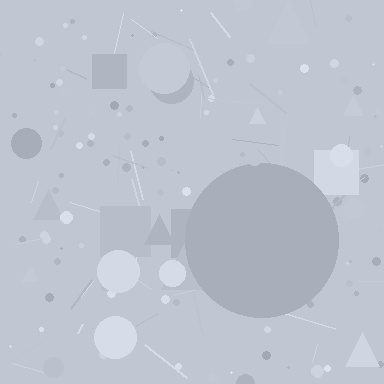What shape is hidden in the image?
A circle is hidden in the image.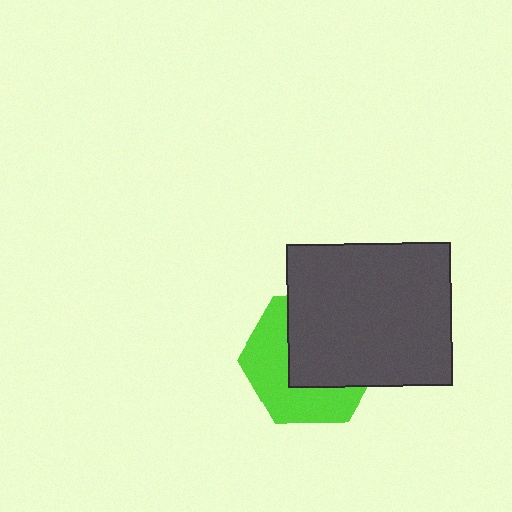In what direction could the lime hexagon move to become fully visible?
The lime hexagon could move toward the lower-left. That would shift it out from behind the dark gray rectangle entirely.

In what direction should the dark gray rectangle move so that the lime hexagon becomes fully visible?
The dark gray rectangle should move toward the upper-right. That is the shortest direction to clear the overlap and leave the lime hexagon fully visible.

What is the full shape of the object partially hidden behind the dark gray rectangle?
The partially hidden object is a lime hexagon.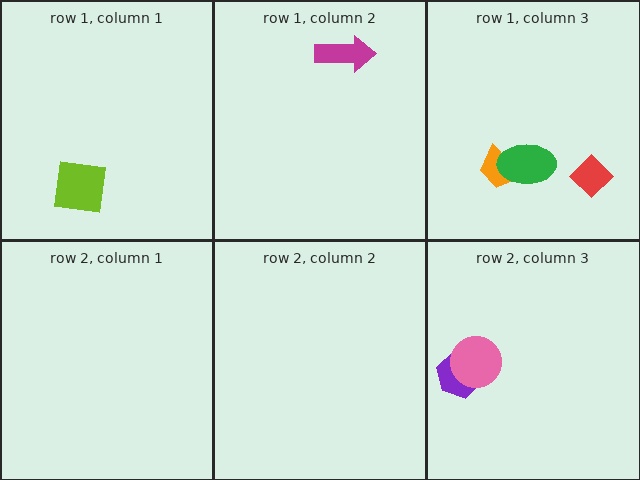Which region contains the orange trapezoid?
The row 1, column 3 region.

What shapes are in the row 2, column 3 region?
The purple hexagon, the pink circle.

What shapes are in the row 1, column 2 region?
The magenta arrow.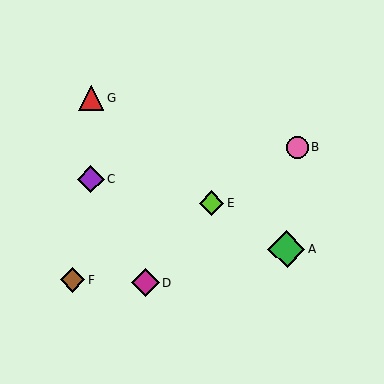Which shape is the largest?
The green diamond (labeled A) is the largest.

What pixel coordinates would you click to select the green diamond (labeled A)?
Click at (287, 250) to select the green diamond A.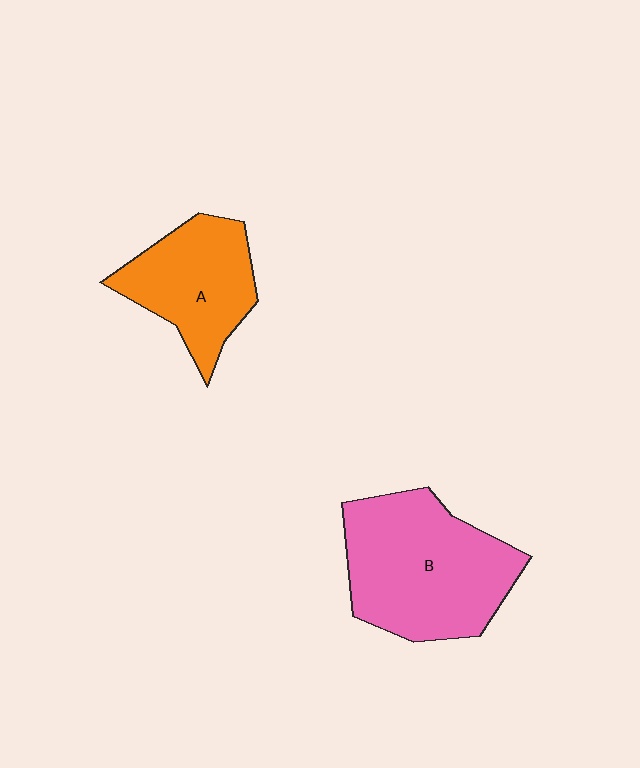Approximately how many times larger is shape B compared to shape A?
Approximately 1.5 times.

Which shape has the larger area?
Shape B (pink).